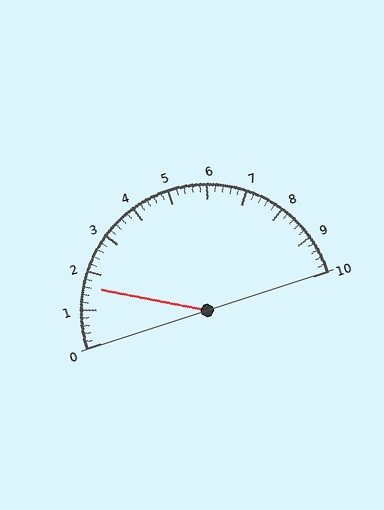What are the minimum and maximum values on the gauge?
The gauge ranges from 0 to 10.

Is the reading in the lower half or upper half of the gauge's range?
The reading is in the lower half of the range (0 to 10).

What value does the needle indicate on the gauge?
The needle indicates approximately 1.6.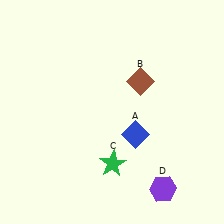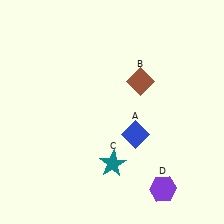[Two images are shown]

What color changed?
The star (C) changed from green in Image 1 to teal in Image 2.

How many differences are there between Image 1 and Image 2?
There is 1 difference between the two images.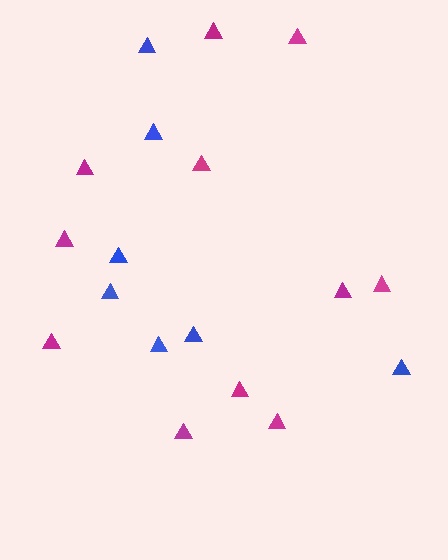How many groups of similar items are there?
There are 2 groups: one group of blue triangles (7) and one group of magenta triangles (11).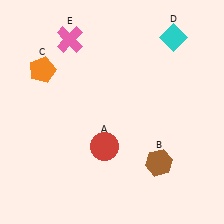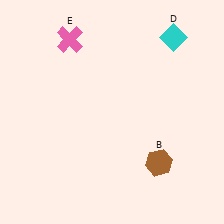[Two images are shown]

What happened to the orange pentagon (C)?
The orange pentagon (C) was removed in Image 2. It was in the top-left area of Image 1.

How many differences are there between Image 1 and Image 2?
There are 2 differences between the two images.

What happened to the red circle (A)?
The red circle (A) was removed in Image 2. It was in the bottom-left area of Image 1.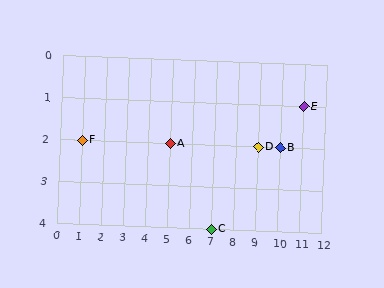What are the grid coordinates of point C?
Point C is at grid coordinates (7, 4).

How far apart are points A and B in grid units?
Points A and B are 5 columns apart.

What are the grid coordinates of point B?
Point B is at grid coordinates (10, 2).